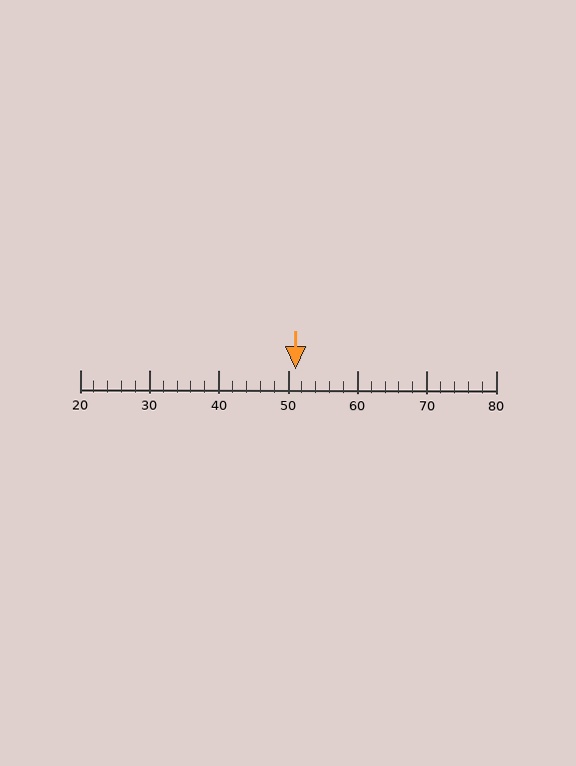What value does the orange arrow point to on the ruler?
The orange arrow points to approximately 51.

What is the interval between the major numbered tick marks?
The major tick marks are spaced 10 units apart.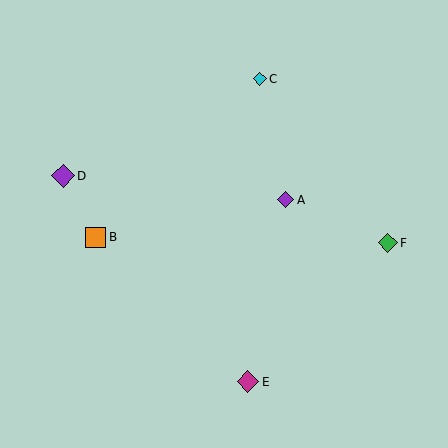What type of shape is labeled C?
Shape C is a cyan diamond.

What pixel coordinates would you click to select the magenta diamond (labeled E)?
Click at (248, 382) to select the magenta diamond E.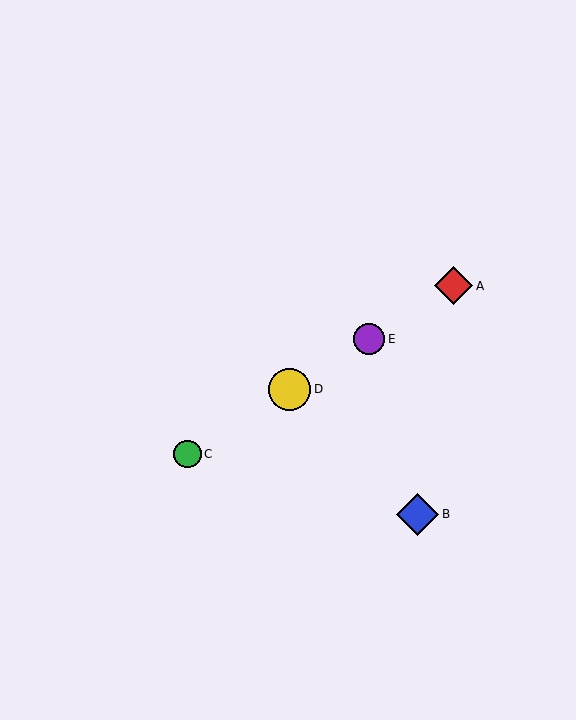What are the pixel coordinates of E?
Object E is at (369, 339).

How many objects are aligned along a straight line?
4 objects (A, C, D, E) are aligned along a straight line.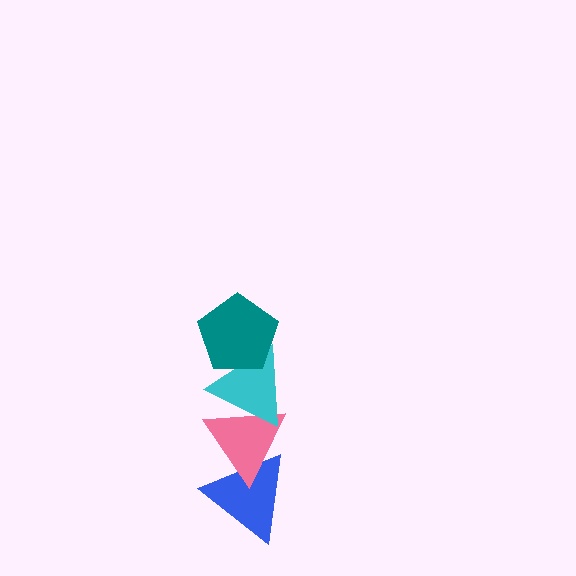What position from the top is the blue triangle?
The blue triangle is 4th from the top.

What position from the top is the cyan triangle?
The cyan triangle is 2nd from the top.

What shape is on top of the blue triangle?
The pink triangle is on top of the blue triangle.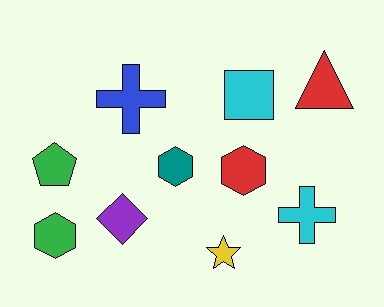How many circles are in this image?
There are no circles.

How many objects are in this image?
There are 10 objects.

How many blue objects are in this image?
There is 1 blue object.